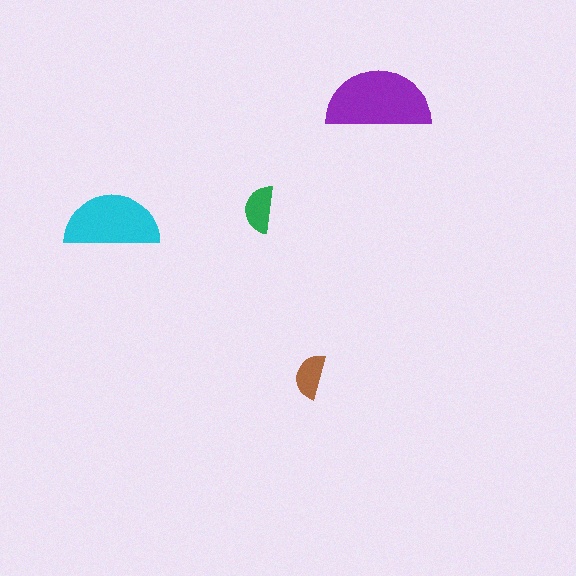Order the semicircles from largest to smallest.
the purple one, the cyan one, the green one, the brown one.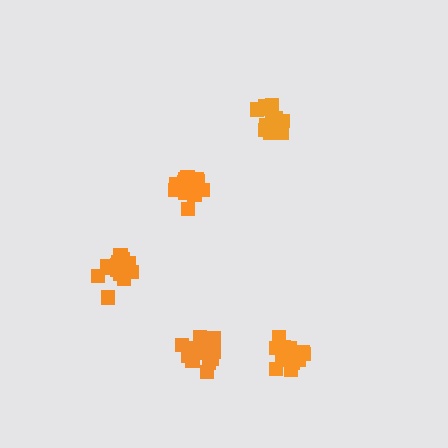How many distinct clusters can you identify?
There are 5 distinct clusters.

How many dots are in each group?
Group 1: 18 dots, Group 2: 16 dots, Group 3: 16 dots, Group 4: 17 dots, Group 5: 18 dots (85 total).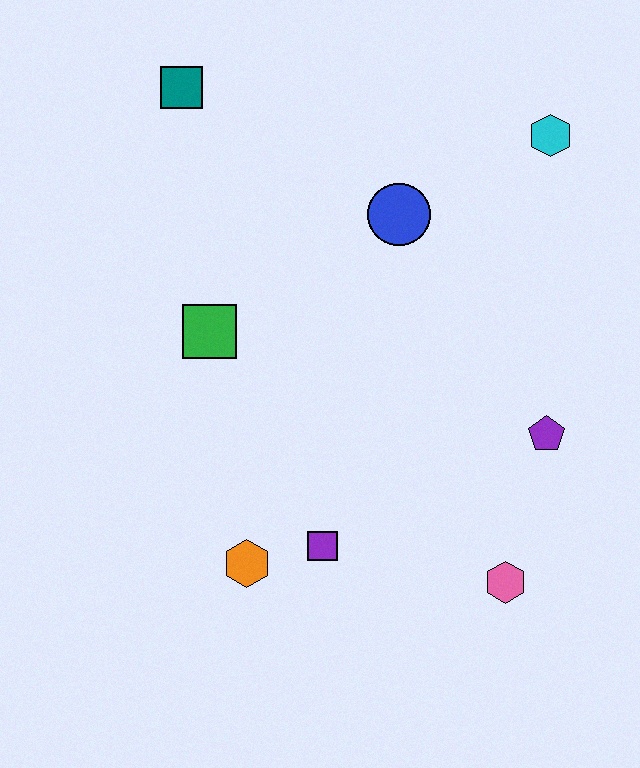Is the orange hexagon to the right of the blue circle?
No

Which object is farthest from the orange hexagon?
The cyan hexagon is farthest from the orange hexagon.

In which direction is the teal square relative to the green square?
The teal square is above the green square.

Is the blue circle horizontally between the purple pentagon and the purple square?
Yes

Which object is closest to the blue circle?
The cyan hexagon is closest to the blue circle.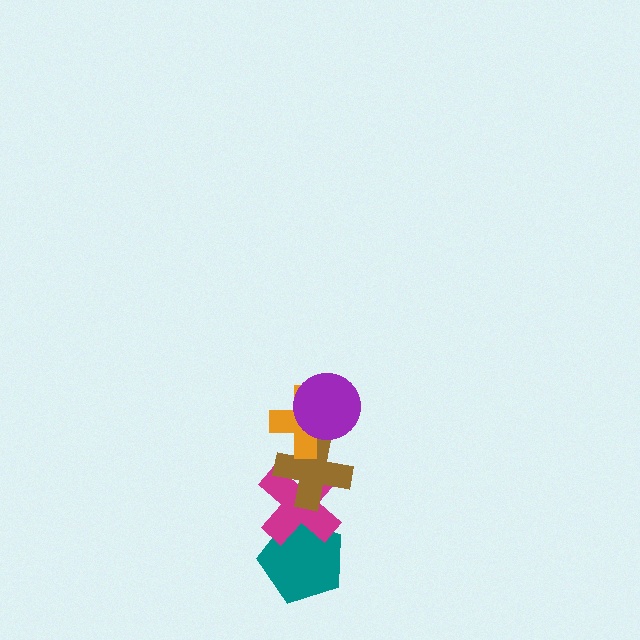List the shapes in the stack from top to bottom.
From top to bottom: the purple circle, the orange cross, the brown cross, the magenta cross, the teal pentagon.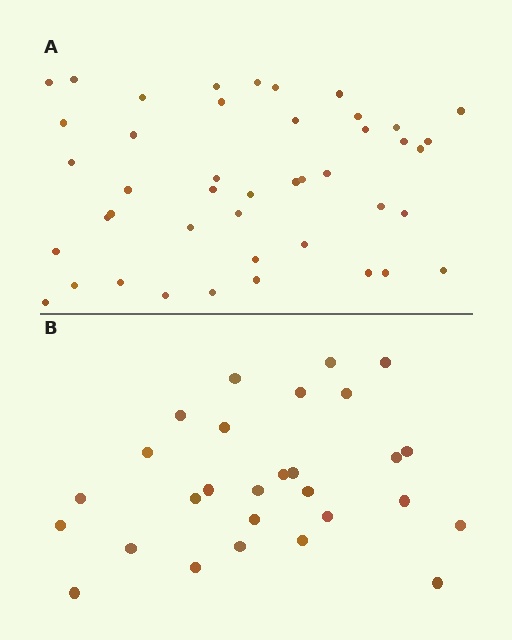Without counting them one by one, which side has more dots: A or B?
Region A (the top region) has more dots.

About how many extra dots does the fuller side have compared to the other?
Region A has approximately 15 more dots than region B.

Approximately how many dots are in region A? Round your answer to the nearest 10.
About 40 dots. (The exact count is 44, which rounds to 40.)